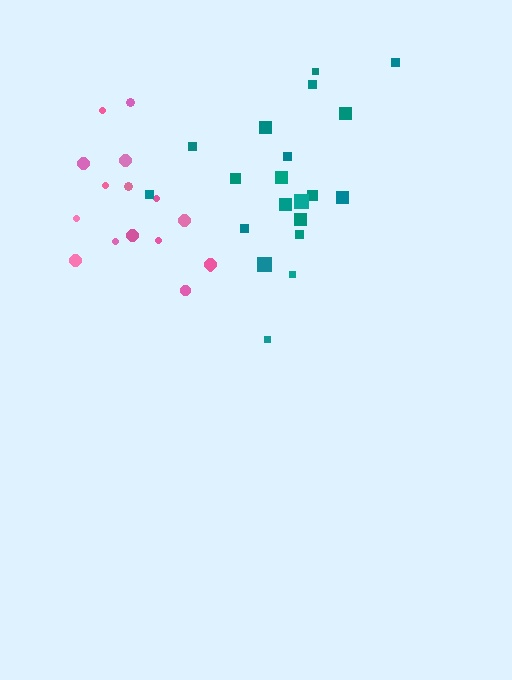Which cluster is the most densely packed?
Pink.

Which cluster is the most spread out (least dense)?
Teal.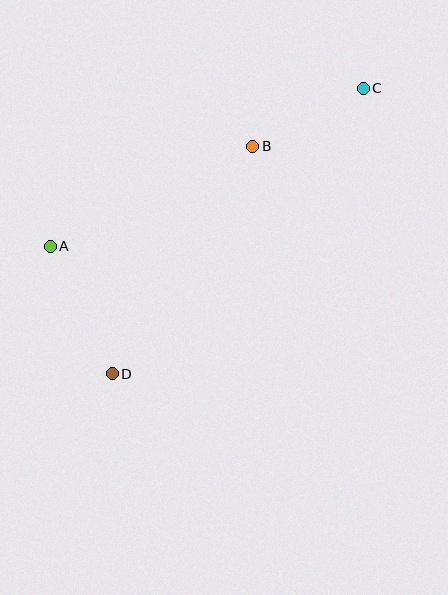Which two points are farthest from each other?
Points C and D are farthest from each other.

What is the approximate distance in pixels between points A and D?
The distance between A and D is approximately 142 pixels.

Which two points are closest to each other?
Points B and C are closest to each other.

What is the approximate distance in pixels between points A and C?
The distance between A and C is approximately 351 pixels.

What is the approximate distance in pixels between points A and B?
The distance between A and B is approximately 226 pixels.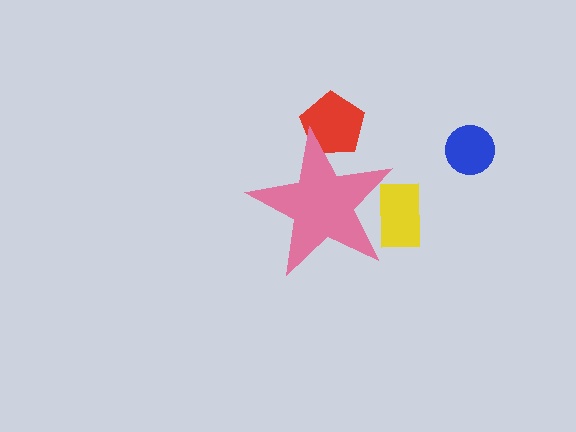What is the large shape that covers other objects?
A pink star.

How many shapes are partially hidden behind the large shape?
2 shapes are partially hidden.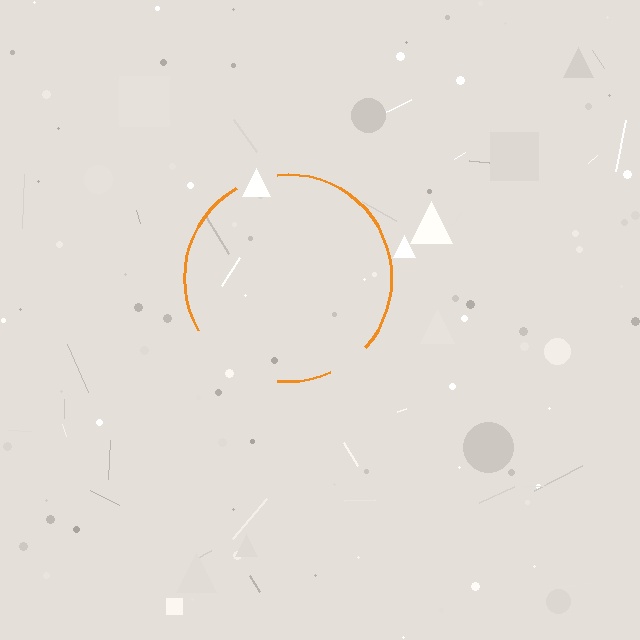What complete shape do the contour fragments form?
The contour fragments form a circle.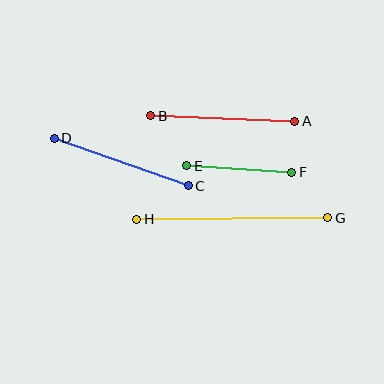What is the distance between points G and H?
The distance is approximately 191 pixels.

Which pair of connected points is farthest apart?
Points G and H are farthest apart.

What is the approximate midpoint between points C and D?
The midpoint is at approximately (121, 162) pixels.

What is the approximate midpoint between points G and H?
The midpoint is at approximately (232, 219) pixels.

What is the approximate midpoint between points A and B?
The midpoint is at approximately (223, 119) pixels.